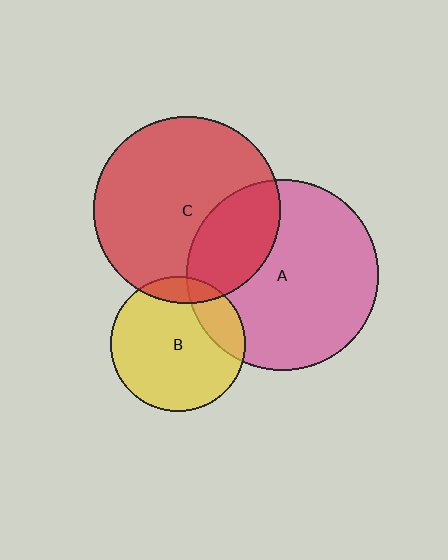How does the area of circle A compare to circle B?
Approximately 2.0 times.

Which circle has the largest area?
Circle A (pink).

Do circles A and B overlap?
Yes.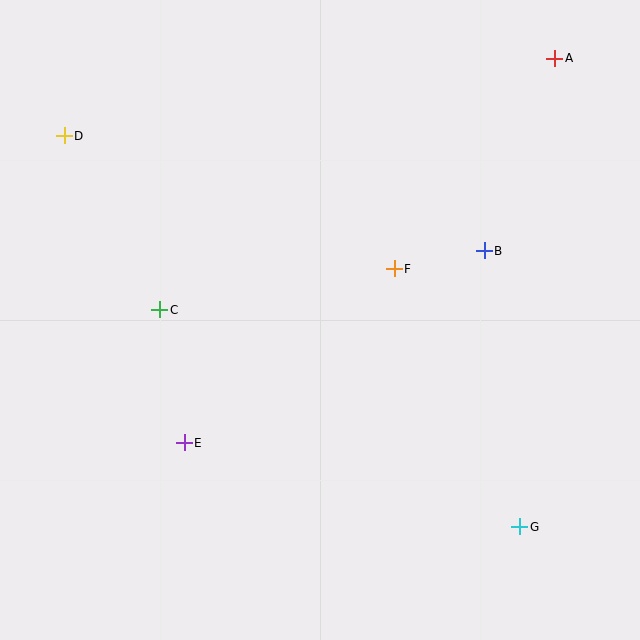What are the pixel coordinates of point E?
Point E is at (184, 443).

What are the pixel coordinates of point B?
Point B is at (484, 251).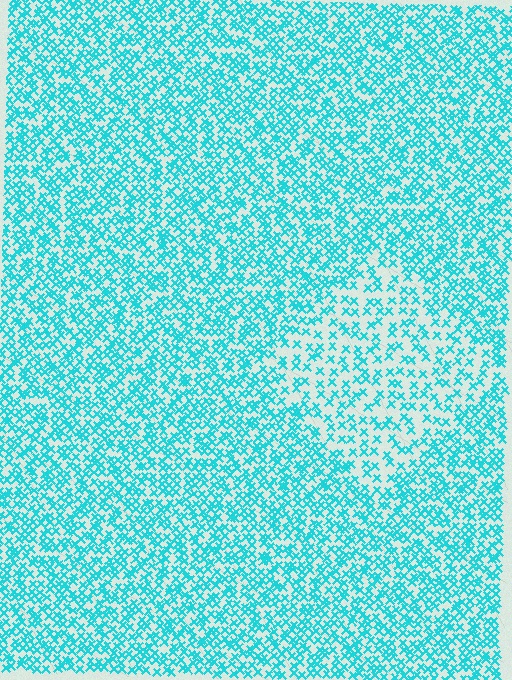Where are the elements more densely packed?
The elements are more densely packed outside the diamond boundary.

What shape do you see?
I see a diamond.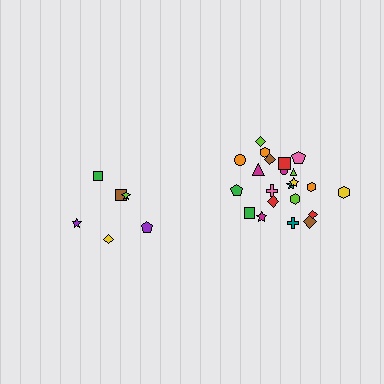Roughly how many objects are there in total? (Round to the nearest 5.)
Roughly 30 objects in total.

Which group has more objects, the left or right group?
The right group.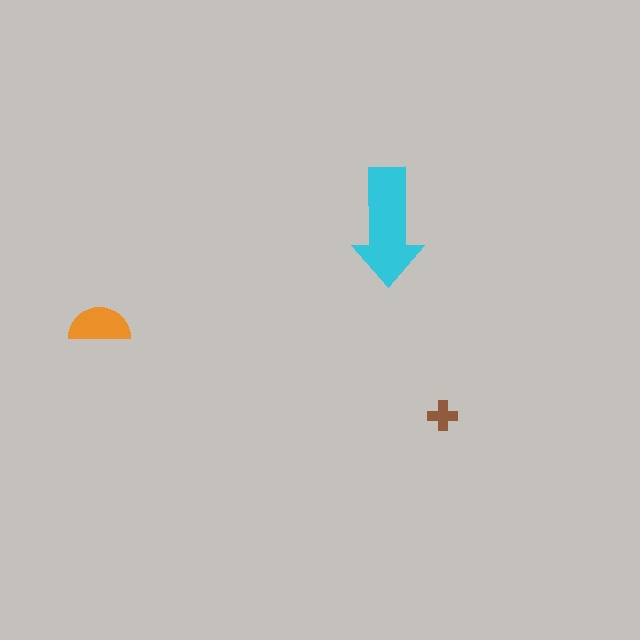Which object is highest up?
The cyan arrow is topmost.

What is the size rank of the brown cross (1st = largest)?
3rd.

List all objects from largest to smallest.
The cyan arrow, the orange semicircle, the brown cross.